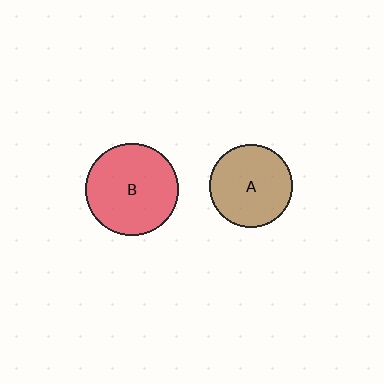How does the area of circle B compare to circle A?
Approximately 1.2 times.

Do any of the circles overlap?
No, none of the circles overlap.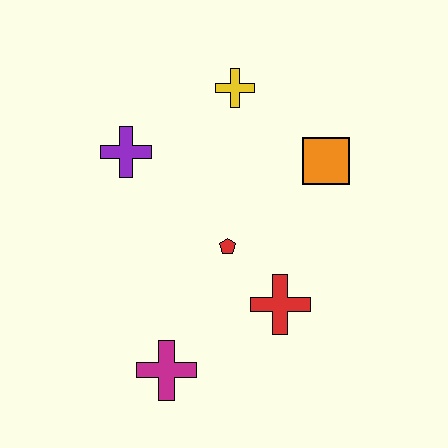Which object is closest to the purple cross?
The yellow cross is closest to the purple cross.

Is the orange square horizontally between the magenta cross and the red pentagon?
No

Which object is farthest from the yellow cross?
The magenta cross is farthest from the yellow cross.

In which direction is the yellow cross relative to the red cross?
The yellow cross is above the red cross.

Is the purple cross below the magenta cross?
No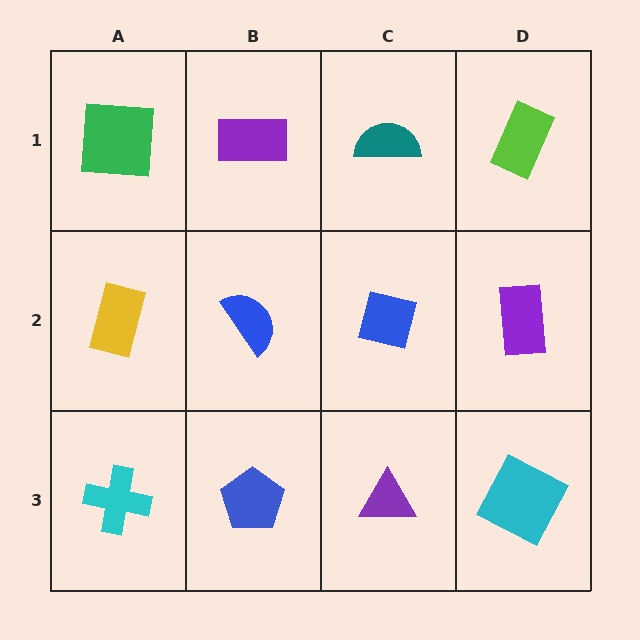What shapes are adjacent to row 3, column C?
A blue square (row 2, column C), a blue pentagon (row 3, column B), a cyan square (row 3, column D).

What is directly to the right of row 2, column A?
A blue semicircle.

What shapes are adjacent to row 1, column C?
A blue square (row 2, column C), a purple rectangle (row 1, column B), a lime rectangle (row 1, column D).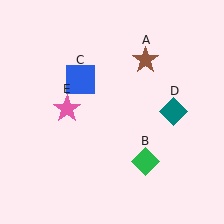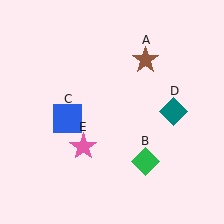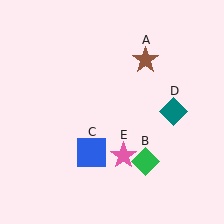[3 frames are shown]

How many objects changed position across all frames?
2 objects changed position: blue square (object C), pink star (object E).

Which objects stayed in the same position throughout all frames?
Brown star (object A) and green diamond (object B) and teal diamond (object D) remained stationary.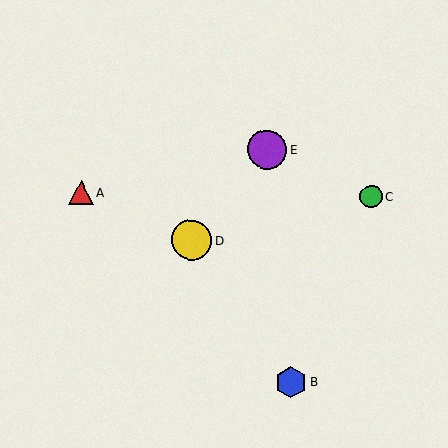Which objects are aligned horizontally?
Objects A, C are aligned horizontally.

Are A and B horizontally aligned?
No, A is at y≈193 and B is at y≈382.